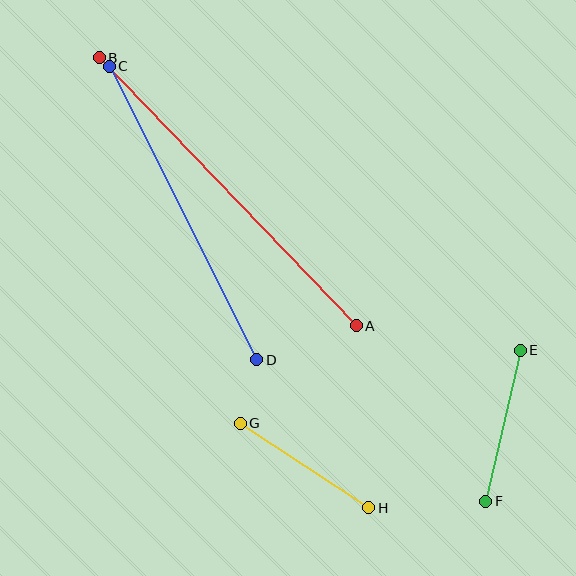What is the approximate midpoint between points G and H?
The midpoint is at approximately (305, 465) pixels.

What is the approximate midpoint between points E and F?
The midpoint is at approximately (503, 426) pixels.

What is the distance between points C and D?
The distance is approximately 329 pixels.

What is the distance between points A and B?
The distance is approximately 371 pixels.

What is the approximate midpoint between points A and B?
The midpoint is at approximately (228, 192) pixels.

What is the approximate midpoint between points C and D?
The midpoint is at approximately (183, 213) pixels.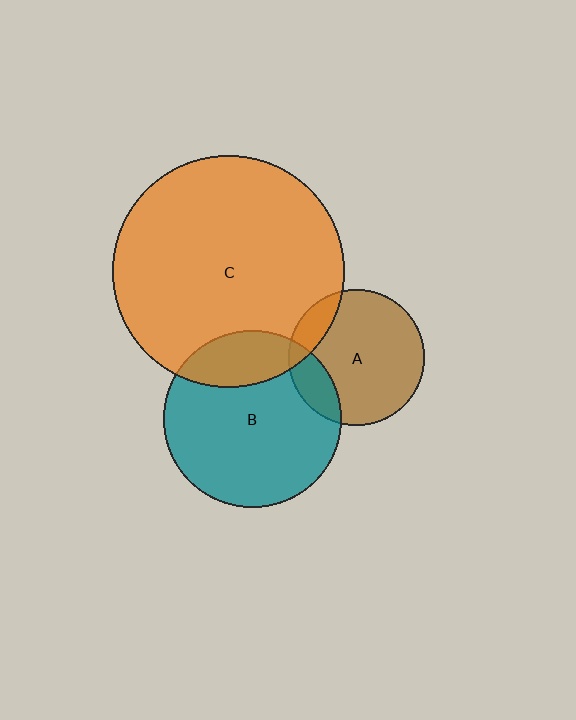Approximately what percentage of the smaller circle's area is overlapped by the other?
Approximately 20%.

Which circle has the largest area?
Circle C (orange).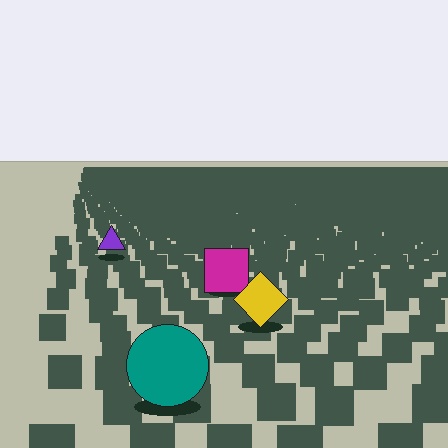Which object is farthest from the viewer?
The purple triangle is farthest from the viewer. It appears smaller and the ground texture around it is denser.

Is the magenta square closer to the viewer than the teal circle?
No. The teal circle is closer — you can tell from the texture gradient: the ground texture is coarser near it.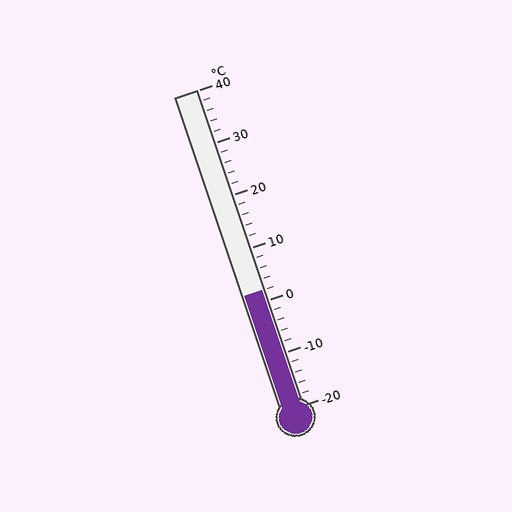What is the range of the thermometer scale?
The thermometer scale ranges from -20°C to 40°C.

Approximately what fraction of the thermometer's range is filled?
The thermometer is filled to approximately 35% of its range.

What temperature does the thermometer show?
The thermometer shows approximately 2°C.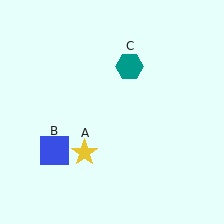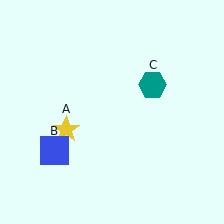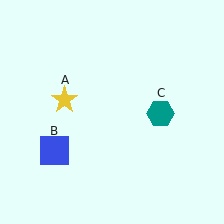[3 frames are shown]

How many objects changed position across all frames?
2 objects changed position: yellow star (object A), teal hexagon (object C).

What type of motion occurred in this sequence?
The yellow star (object A), teal hexagon (object C) rotated clockwise around the center of the scene.